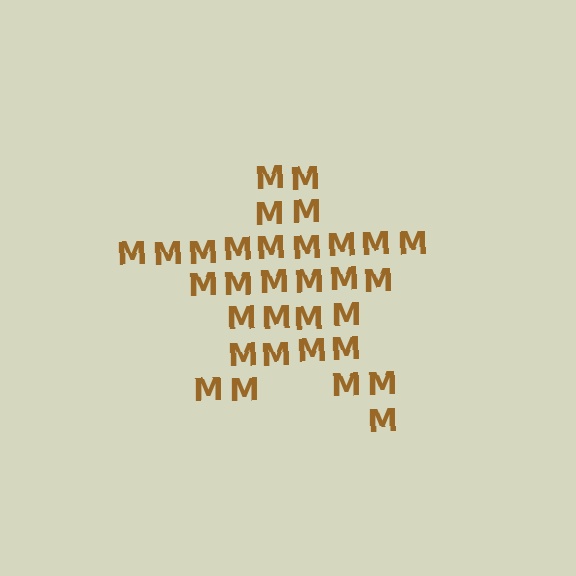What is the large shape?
The large shape is a star.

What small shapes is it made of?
It is made of small letter M's.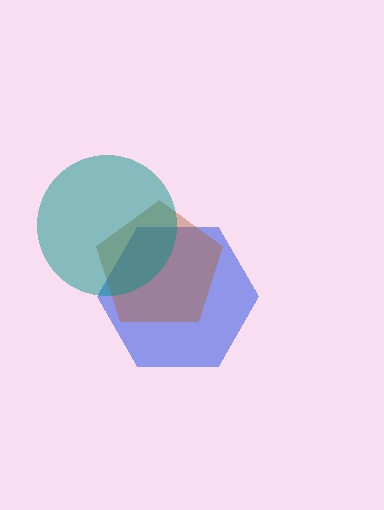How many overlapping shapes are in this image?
There are 3 overlapping shapes in the image.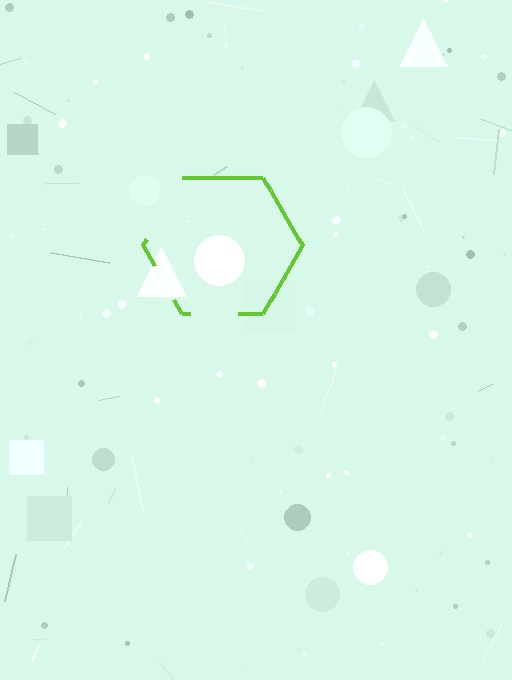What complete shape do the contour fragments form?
The contour fragments form a hexagon.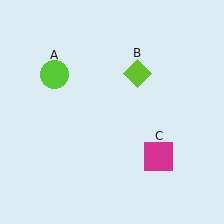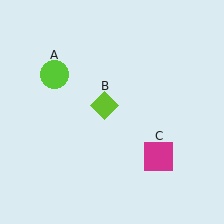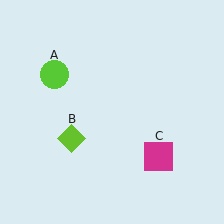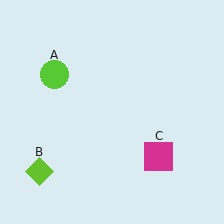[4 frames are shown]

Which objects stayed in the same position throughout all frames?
Lime circle (object A) and magenta square (object C) remained stationary.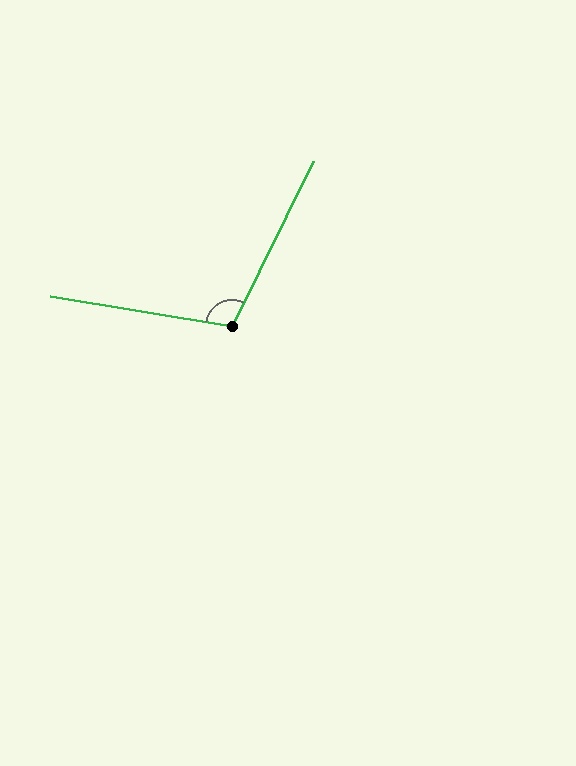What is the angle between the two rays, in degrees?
Approximately 107 degrees.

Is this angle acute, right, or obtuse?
It is obtuse.